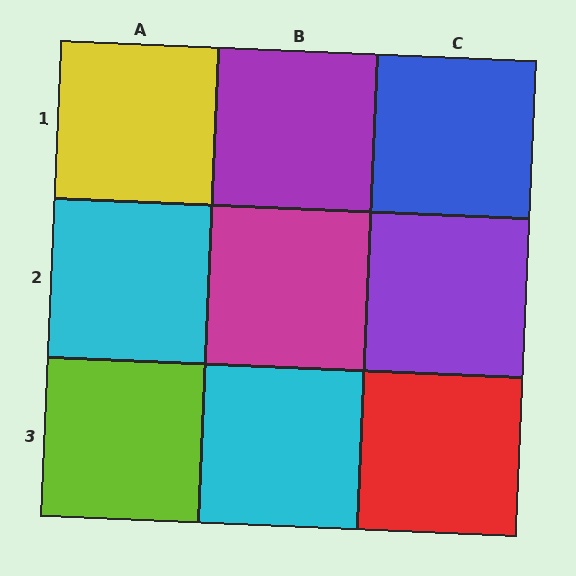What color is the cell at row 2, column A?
Cyan.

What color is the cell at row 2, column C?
Purple.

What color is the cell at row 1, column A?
Yellow.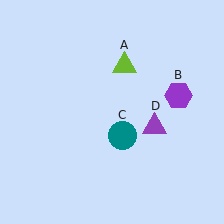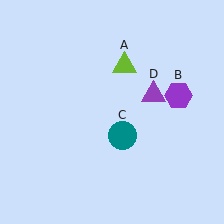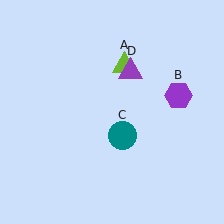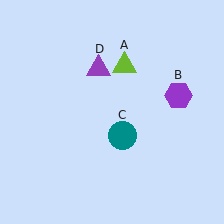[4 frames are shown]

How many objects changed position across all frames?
1 object changed position: purple triangle (object D).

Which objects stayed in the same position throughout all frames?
Lime triangle (object A) and purple hexagon (object B) and teal circle (object C) remained stationary.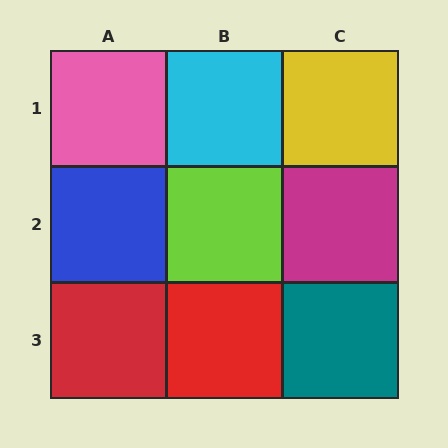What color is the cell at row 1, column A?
Pink.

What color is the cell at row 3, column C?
Teal.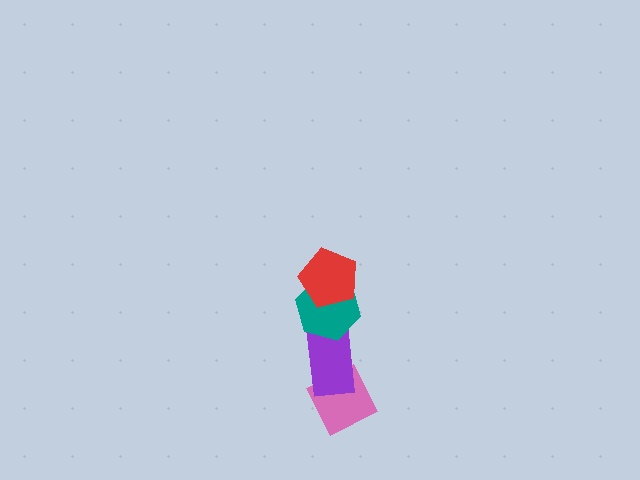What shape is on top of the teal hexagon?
The red pentagon is on top of the teal hexagon.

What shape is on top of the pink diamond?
The purple rectangle is on top of the pink diamond.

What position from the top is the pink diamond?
The pink diamond is 4th from the top.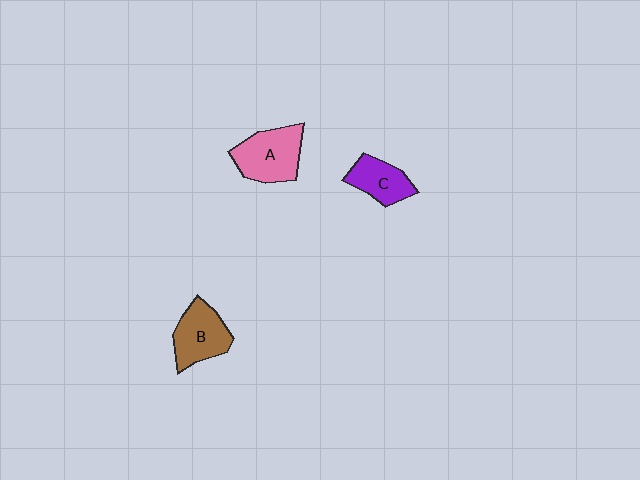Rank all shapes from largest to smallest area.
From largest to smallest: A (pink), B (brown), C (purple).